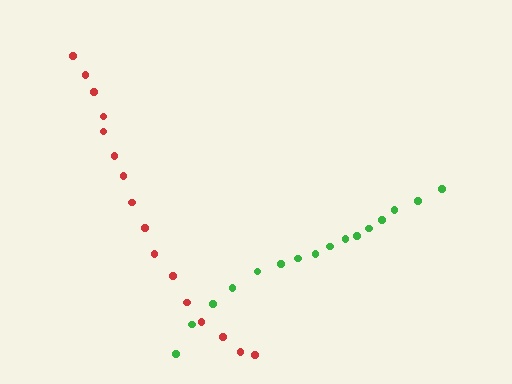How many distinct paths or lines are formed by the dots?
There are 2 distinct paths.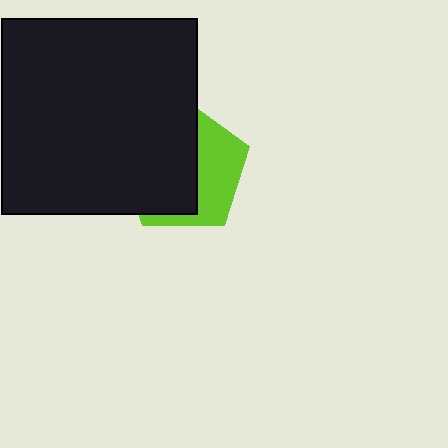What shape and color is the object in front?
The object in front is a black square.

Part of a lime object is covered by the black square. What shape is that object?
It is a pentagon.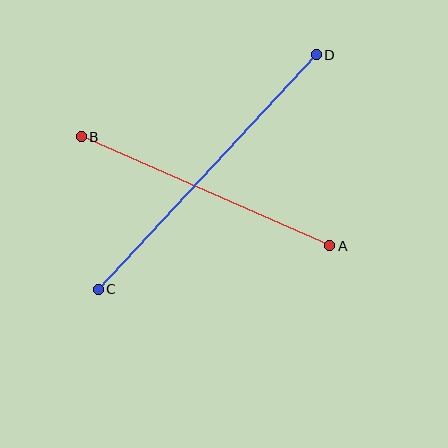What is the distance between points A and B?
The distance is approximately 272 pixels.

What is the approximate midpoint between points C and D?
The midpoint is at approximately (207, 172) pixels.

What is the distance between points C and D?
The distance is approximately 320 pixels.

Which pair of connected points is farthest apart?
Points C and D are farthest apart.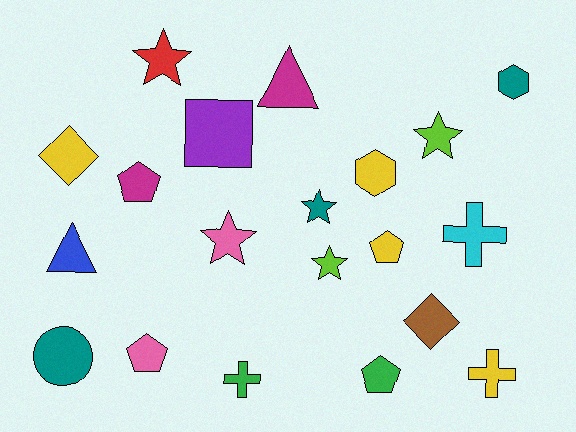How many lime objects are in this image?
There are 2 lime objects.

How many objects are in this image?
There are 20 objects.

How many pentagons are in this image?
There are 4 pentagons.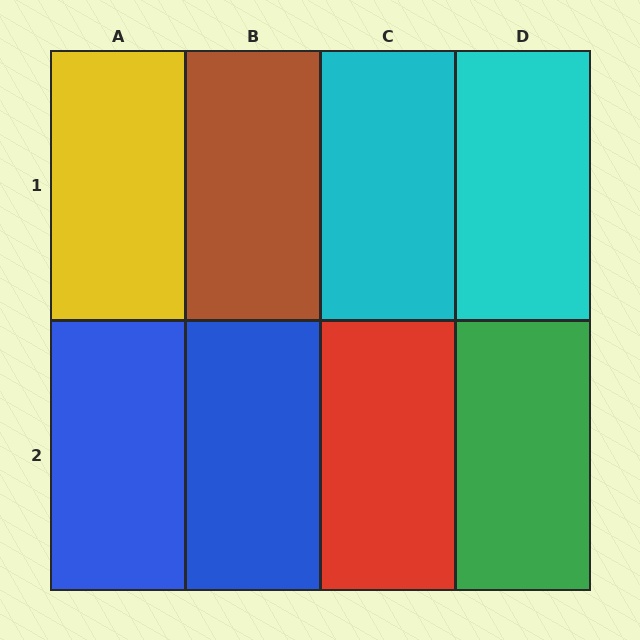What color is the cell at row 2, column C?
Red.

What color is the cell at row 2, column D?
Green.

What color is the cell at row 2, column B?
Blue.